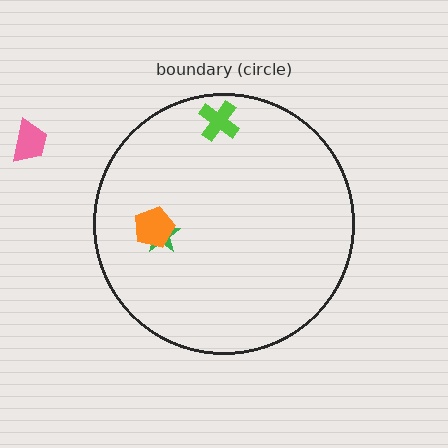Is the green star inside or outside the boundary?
Inside.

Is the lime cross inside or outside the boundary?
Inside.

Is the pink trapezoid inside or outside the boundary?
Outside.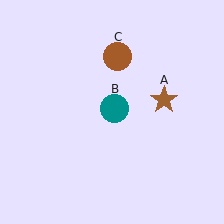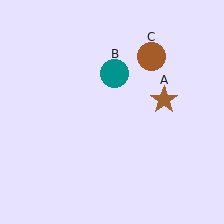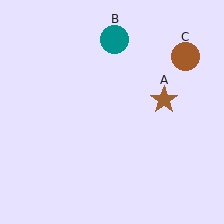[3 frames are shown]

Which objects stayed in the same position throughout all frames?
Brown star (object A) remained stationary.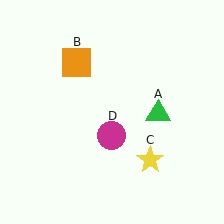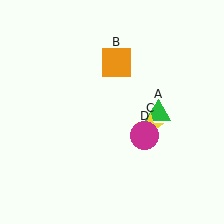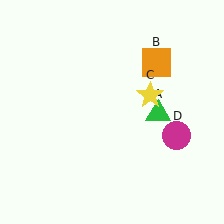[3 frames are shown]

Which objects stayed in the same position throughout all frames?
Green triangle (object A) remained stationary.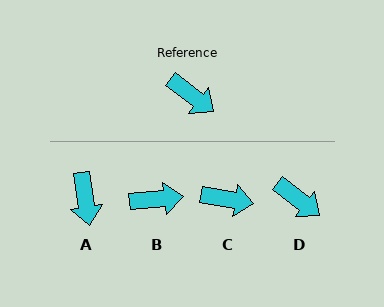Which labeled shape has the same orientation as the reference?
D.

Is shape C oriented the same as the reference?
No, it is off by about 28 degrees.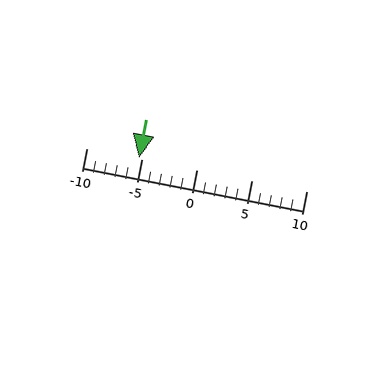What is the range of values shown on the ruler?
The ruler shows values from -10 to 10.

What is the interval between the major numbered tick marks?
The major tick marks are spaced 5 units apart.